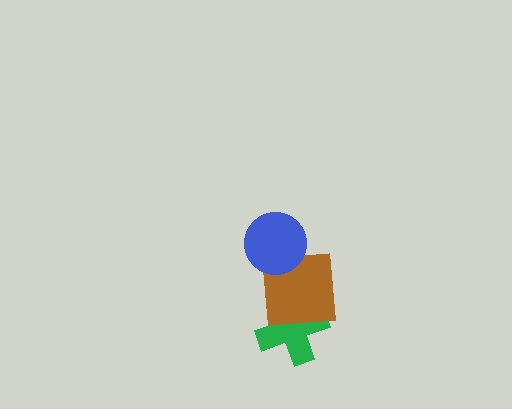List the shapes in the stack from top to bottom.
From top to bottom: the blue circle, the brown square, the green cross.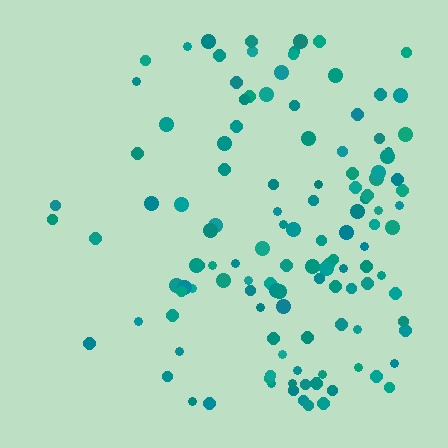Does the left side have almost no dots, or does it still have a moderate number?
Still a moderate number, just noticeably fewer than the right.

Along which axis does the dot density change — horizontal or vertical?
Horizontal.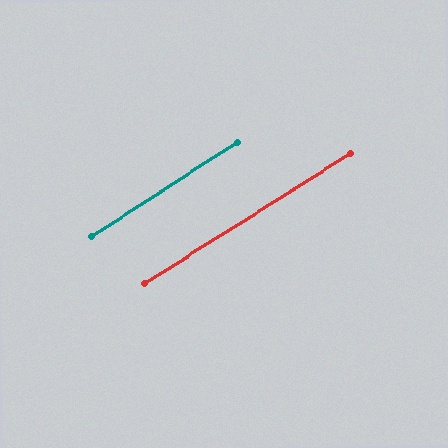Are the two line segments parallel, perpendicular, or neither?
Parallel — their directions differ by only 0.6°.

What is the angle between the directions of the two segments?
Approximately 1 degree.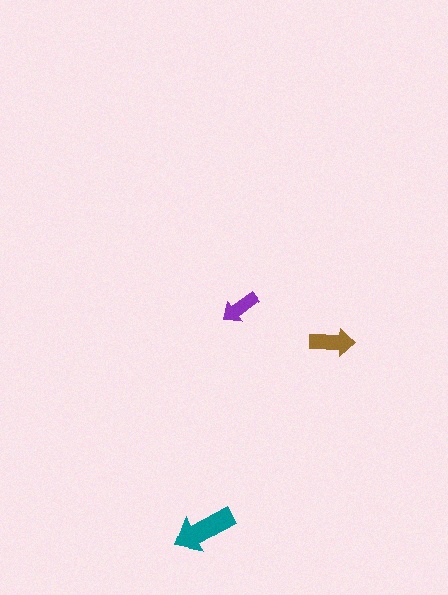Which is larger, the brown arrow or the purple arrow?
The brown one.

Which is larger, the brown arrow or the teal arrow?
The teal one.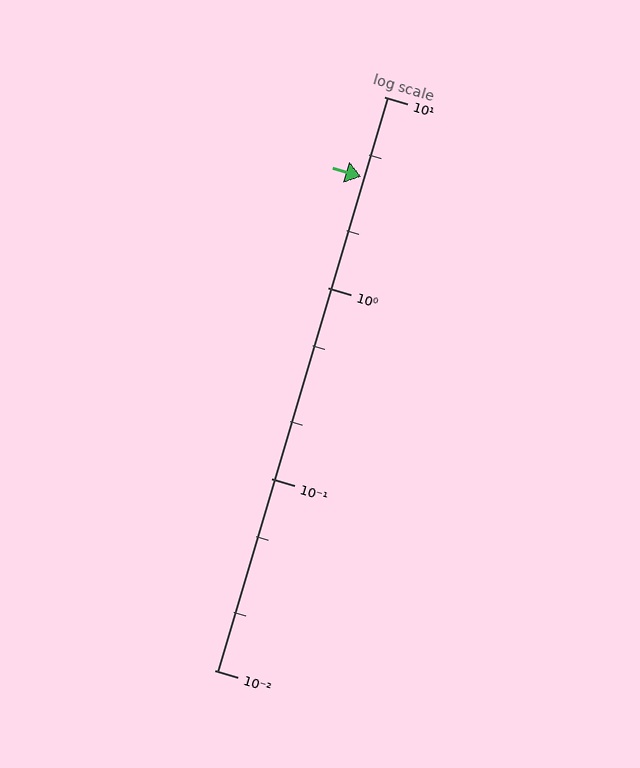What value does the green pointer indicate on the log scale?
The pointer indicates approximately 3.8.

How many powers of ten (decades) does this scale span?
The scale spans 3 decades, from 0.01 to 10.